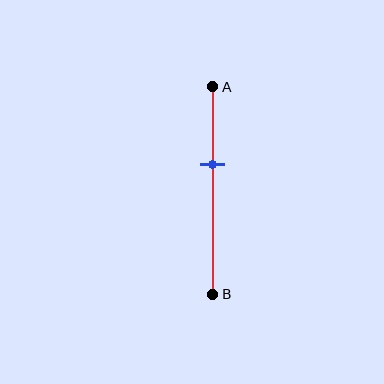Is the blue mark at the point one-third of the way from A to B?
No, the mark is at about 35% from A, not at the 33% one-third point.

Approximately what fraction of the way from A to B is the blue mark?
The blue mark is approximately 35% of the way from A to B.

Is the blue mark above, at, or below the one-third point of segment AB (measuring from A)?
The blue mark is below the one-third point of segment AB.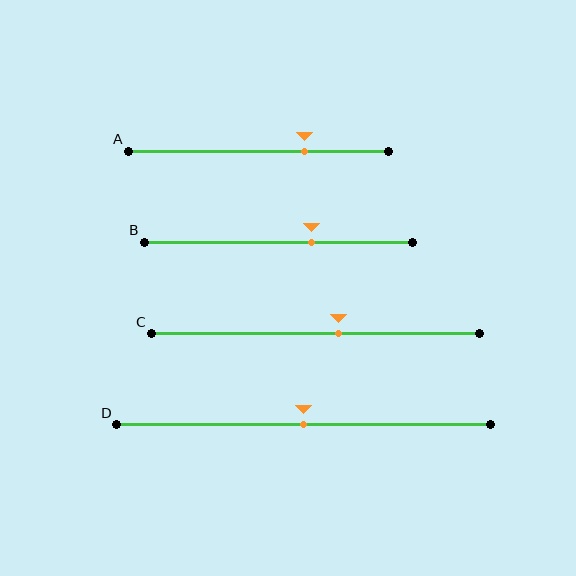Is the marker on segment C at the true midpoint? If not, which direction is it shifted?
No, the marker on segment C is shifted to the right by about 7% of the segment length.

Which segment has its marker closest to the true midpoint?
Segment D has its marker closest to the true midpoint.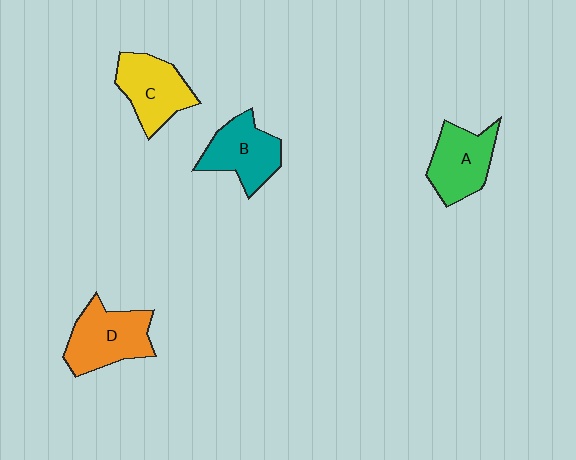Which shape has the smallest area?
Shape B (teal).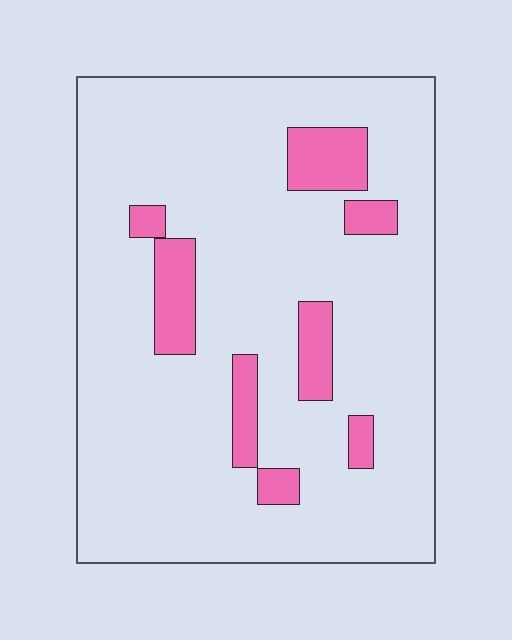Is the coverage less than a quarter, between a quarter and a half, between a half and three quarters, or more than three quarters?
Less than a quarter.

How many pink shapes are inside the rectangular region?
8.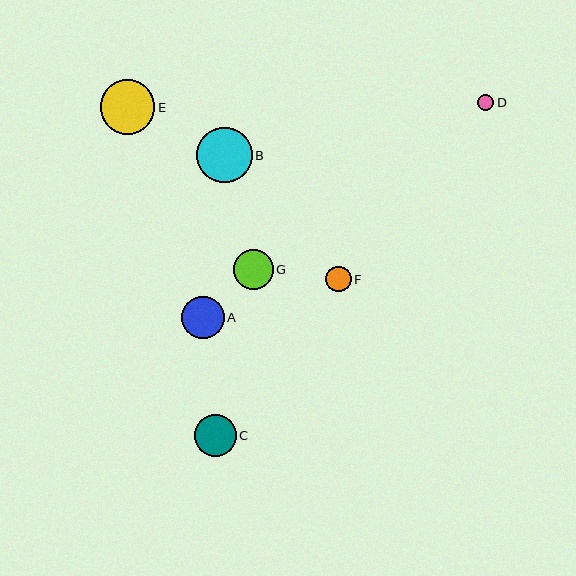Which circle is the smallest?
Circle D is the smallest with a size of approximately 16 pixels.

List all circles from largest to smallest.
From largest to smallest: B, E, A, C, G, F, D.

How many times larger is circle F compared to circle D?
Circle F is approximately 1.6 times the size of circle D.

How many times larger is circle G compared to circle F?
Circle G is approximately 1.6 times the size of circle F.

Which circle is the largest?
Circle B is the largest with a size of approximately 55 pixels.